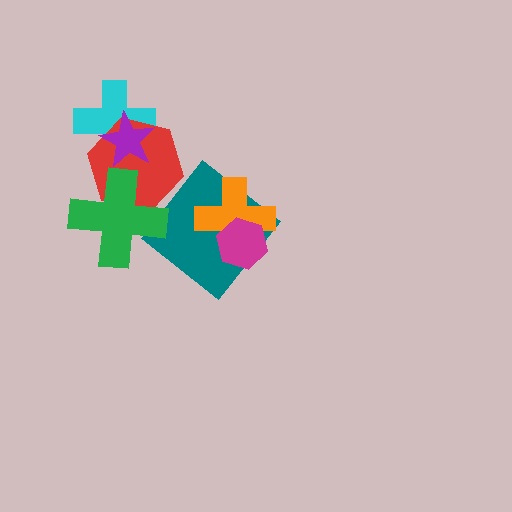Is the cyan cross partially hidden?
Yes, it is partially covered by another shape.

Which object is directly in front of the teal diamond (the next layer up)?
The orange cross is directly in front of the teal diamond.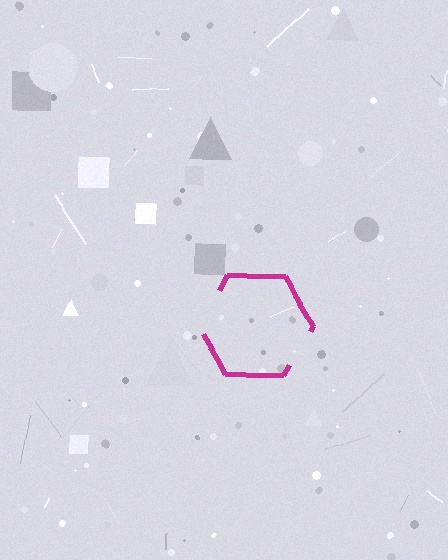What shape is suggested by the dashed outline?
The dashed outline suggests a hexagon.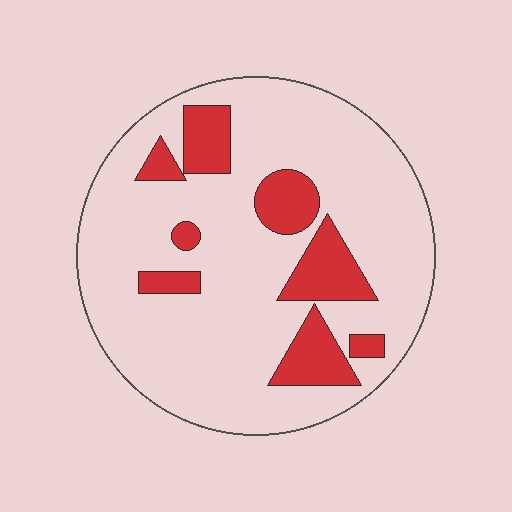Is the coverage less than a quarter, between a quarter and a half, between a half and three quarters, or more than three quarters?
Less than a quarter.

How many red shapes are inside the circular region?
8.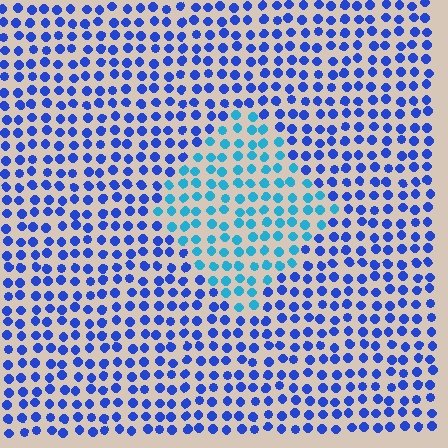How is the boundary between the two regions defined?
The boundary is defined purely by a slight shift in hue (about 37 degrees). Spacing, size, and orientation are identical on both sides.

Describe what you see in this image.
The image is filled with small blue elements in a uniform arrangement. A diamond-shaped region is visible where the elements are tinted to a slightly different hue, forming a subtle color boundary.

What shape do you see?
I see a diamond.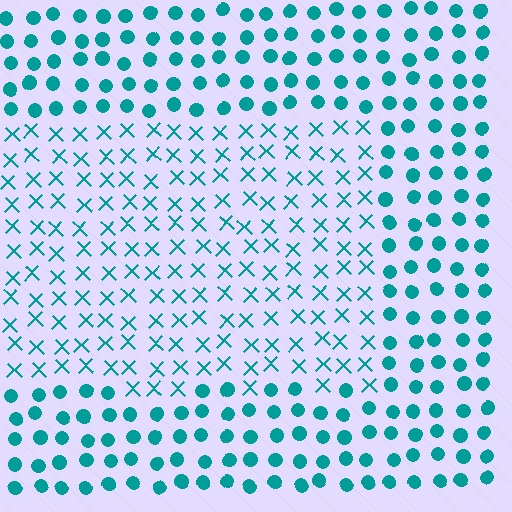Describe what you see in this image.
The image is filled with small teal elements arranged in a uniform grid. A rectangle-shaped region contains X marks, while the surrounding area contains circles. The boundary is defined purely by the change in element shape.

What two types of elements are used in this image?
The image uses X marks inside the rectangle region and circles outside it.